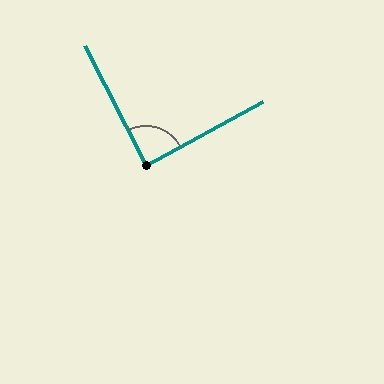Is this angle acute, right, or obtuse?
It is approximately a right angle.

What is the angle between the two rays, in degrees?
Approximately 89 degrees.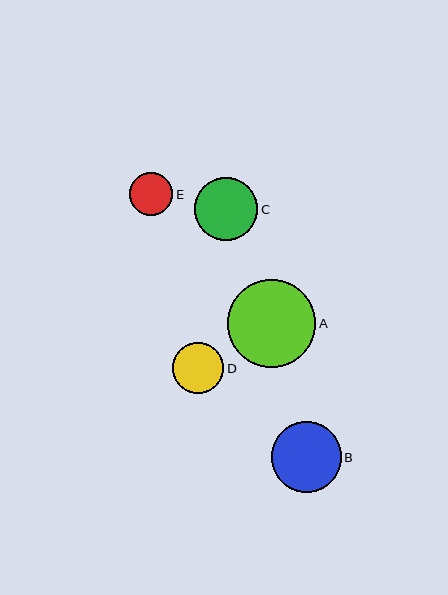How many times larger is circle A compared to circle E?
Circle A is approximately 2.1 times the size of circle E.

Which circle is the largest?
Circle A is the largest with a size of approximately 88 pixels.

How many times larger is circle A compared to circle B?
Circle A is approximately 1.3 times the size of circle B.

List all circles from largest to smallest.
From largest to smallest: A, B, C, D, E.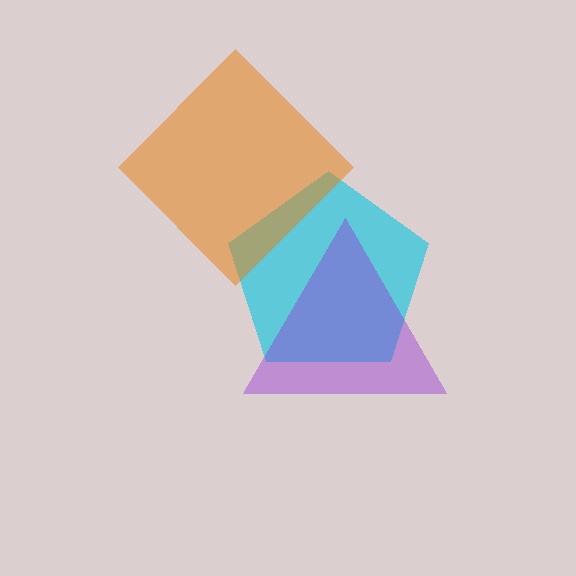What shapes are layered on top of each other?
The layered shapes are: a cyan pentagon, an orange diamond, a purple triangle.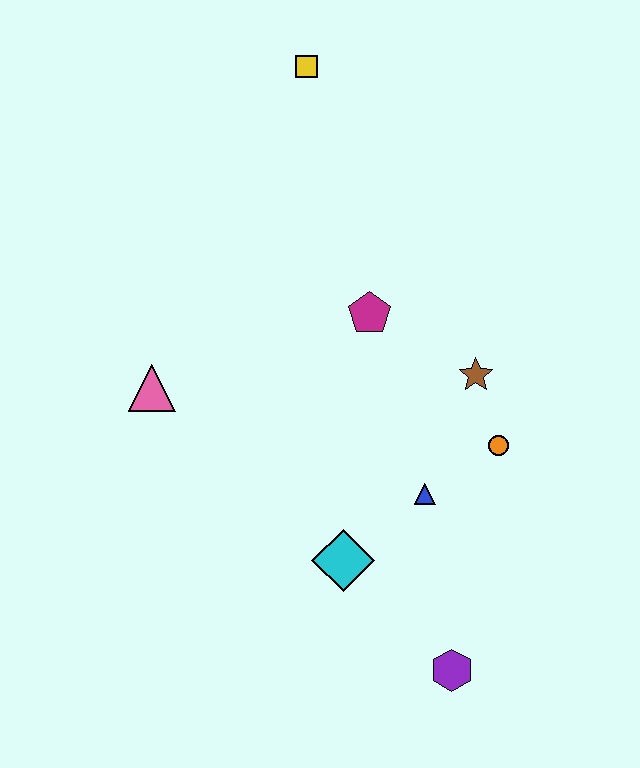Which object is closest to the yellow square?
The magenta pentagon is closest to the yellow square.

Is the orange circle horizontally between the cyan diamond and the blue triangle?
No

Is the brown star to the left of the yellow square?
No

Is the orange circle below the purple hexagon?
No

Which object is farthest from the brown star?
The yellow square is farthest from the brown star.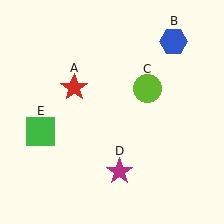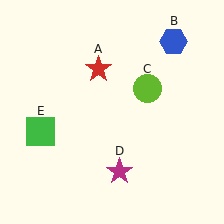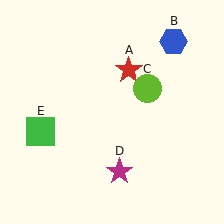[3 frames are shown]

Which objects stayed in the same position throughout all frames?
Blue hexagon (object B) and lime circle (object C) and magenta star (object D) and green square (object E) remained stationary.